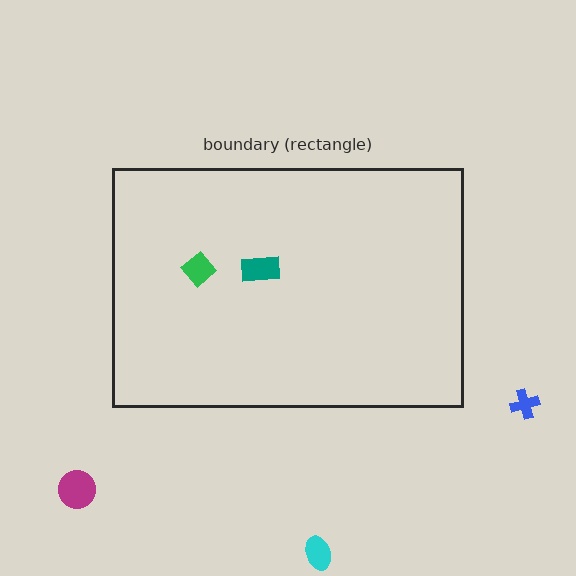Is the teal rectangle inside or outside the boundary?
Inside.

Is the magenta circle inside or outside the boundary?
Outside.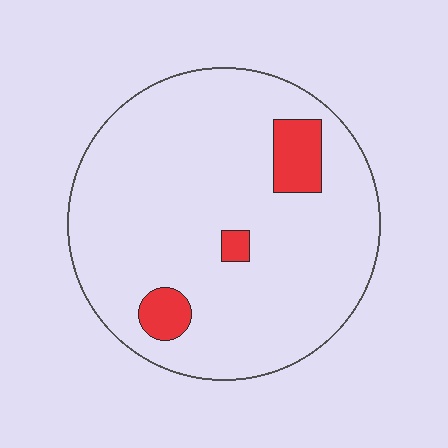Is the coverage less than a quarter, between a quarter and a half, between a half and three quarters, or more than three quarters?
Less than a quarter.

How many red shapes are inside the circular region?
3.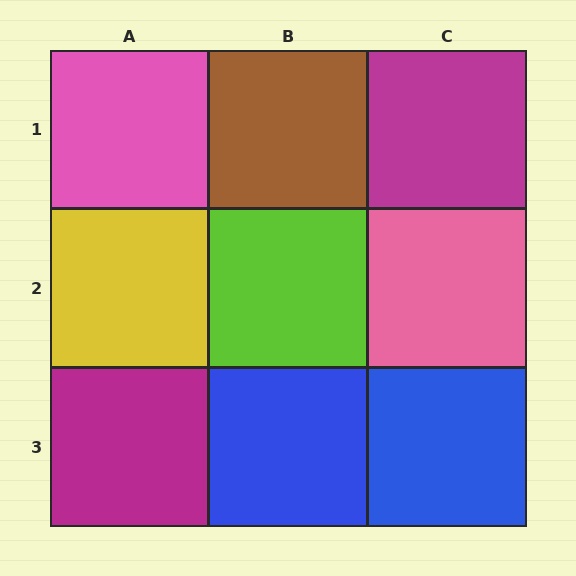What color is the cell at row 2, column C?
Pink.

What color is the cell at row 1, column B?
Brown.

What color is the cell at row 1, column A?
Pink.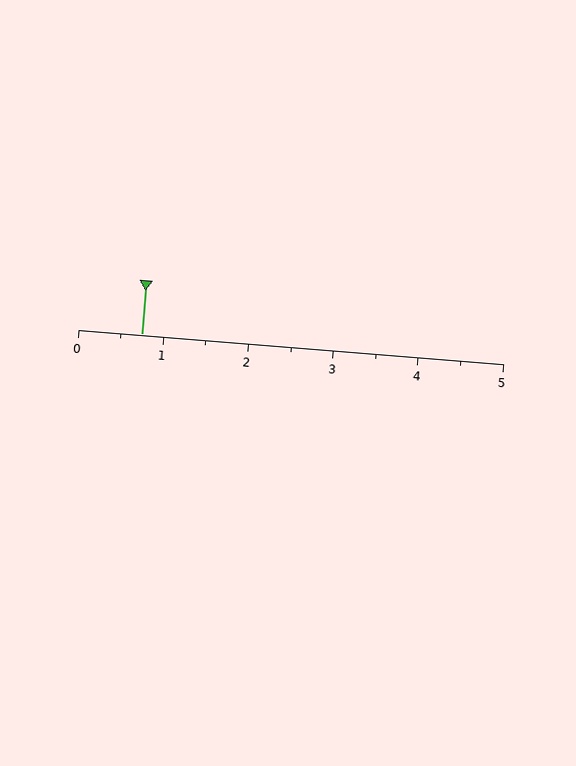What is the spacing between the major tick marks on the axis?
The major ticks are spaced 1 apart.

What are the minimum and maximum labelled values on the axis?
The axis runs from 0 to 5.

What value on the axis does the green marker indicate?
The marker indicates approximately 0.8.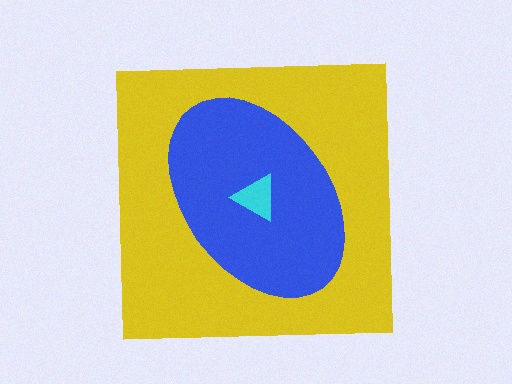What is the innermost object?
The cyan triangle.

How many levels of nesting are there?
3.